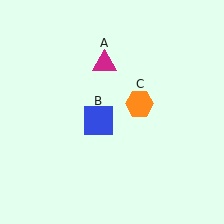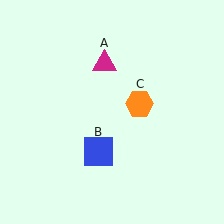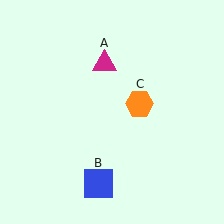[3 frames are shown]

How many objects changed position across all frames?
1 object changed position: blue square (object B).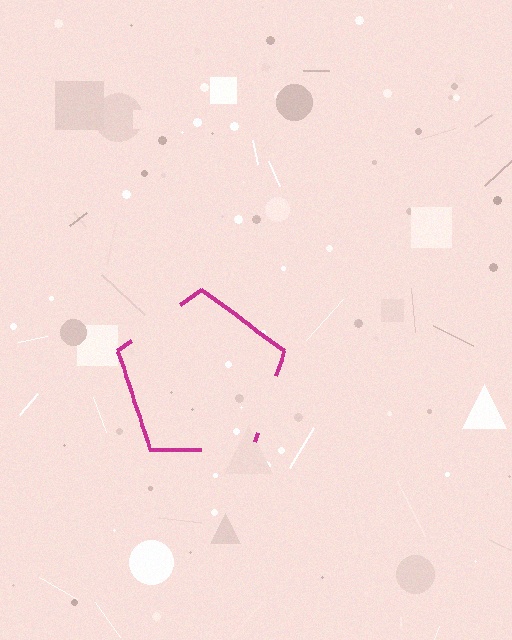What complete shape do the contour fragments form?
The contour fragments form a pentagon.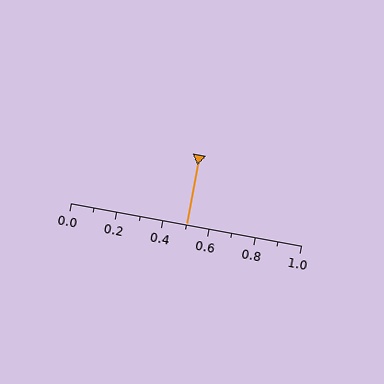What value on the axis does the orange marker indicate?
The marker indicates approximately 0.5.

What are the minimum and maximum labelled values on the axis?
The axis runs from 0.0 to 1.0.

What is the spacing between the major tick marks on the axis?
The major ticks are spaced 0.2 apart.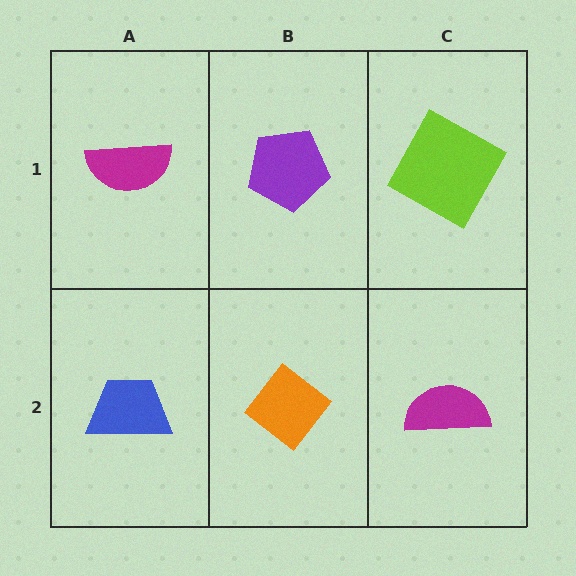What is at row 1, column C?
A lime square.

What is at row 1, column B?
A purple pentagon.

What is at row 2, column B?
An orange diamond.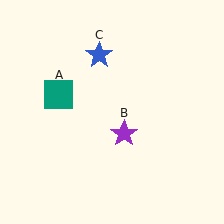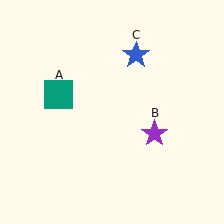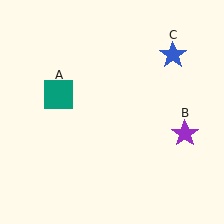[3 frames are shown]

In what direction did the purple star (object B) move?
The purple star (object B) moved right.